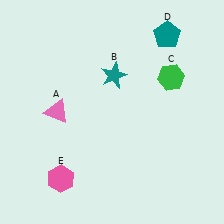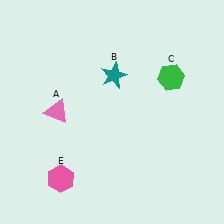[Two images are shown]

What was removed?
The teal pentagon (D) was removed in Image 2.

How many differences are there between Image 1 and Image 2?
There is 1 difference between the two images.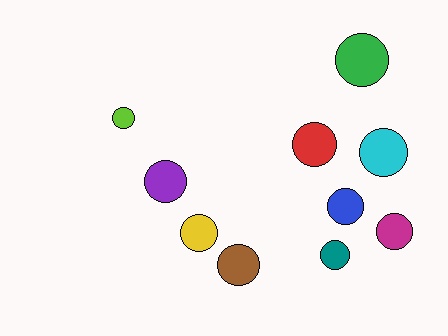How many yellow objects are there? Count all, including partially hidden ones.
There is 1 yellow object.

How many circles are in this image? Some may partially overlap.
There are 10 circles.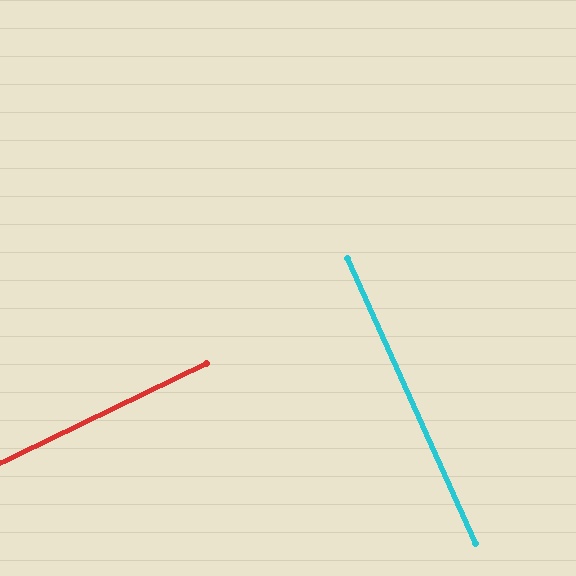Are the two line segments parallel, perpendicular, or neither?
Perpendicular — they meet at approximately 88°.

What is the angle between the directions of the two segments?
Approximately 88 degrees.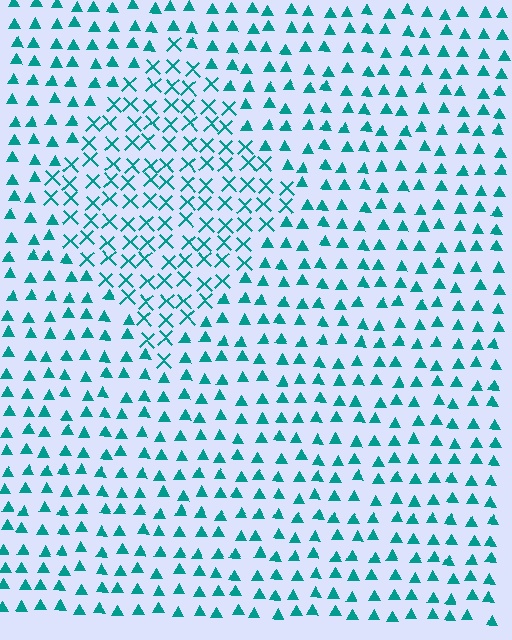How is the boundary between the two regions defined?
The boundary is defined by a change in element shape: X marks inside vs. triangles outside. All elements share the same color and spacing.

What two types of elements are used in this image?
The image uses X marks inside the diamond region and triangles outside it.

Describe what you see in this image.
The image is filled with small teal elements arranged in a uniform grid. A diamond-shaped region contains X marks, while the surrounding area contains triangles. The boundary is defined purely by the change in element shape.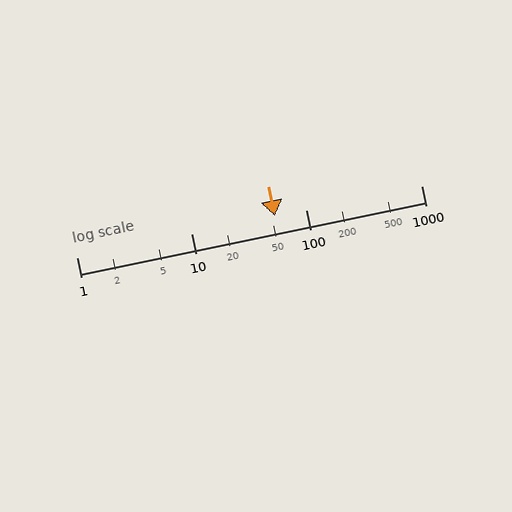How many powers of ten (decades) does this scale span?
The scale spans 3 decades, from 1 to 1000.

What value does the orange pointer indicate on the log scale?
The pointer indicates approximately 53.